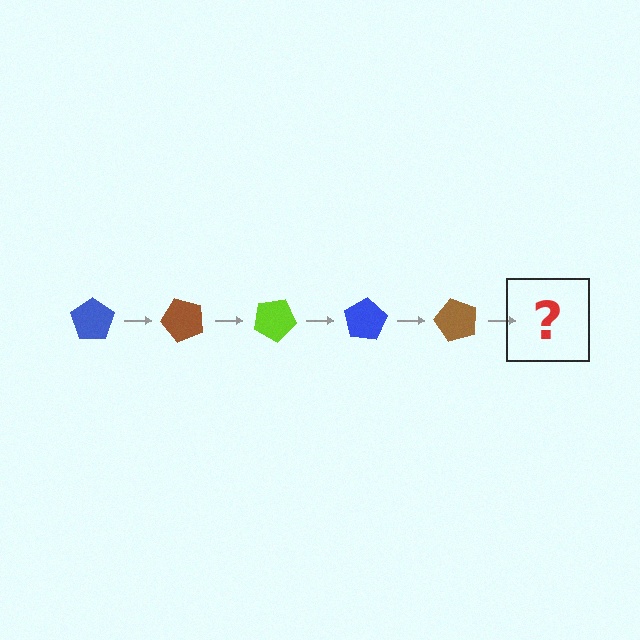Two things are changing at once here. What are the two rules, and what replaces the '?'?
The two rules are that it rotates 50 degrees each step and the color cycles through blue, brown, and lime. The '?' should be a lime pentagon, rotated 250 degrees from the start.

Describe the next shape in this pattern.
It should be a lime pentagon, rotated 250 degrees from the start.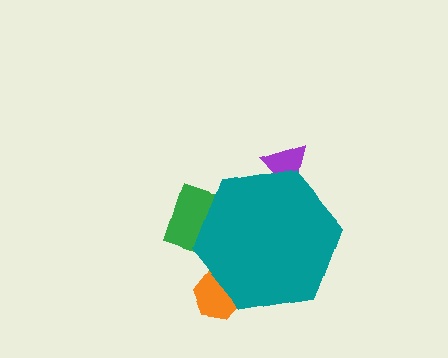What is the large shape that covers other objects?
A teal hexagon.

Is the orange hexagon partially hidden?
Yes, the orange hexagon is partially hidden behind the teal hexagon.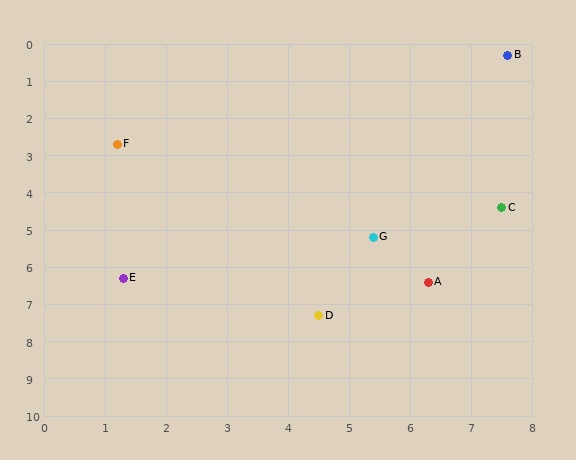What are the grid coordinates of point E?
Point E is at approximately (1.3, 6.3).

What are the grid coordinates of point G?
Point G is at approximately (5.4, 5.2).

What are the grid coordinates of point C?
Point C is at approximately (7.5, 4.4).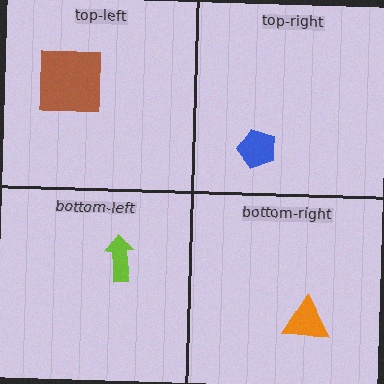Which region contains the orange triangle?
The bottom-right region.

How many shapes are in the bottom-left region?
1.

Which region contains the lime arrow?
The bottom-left region.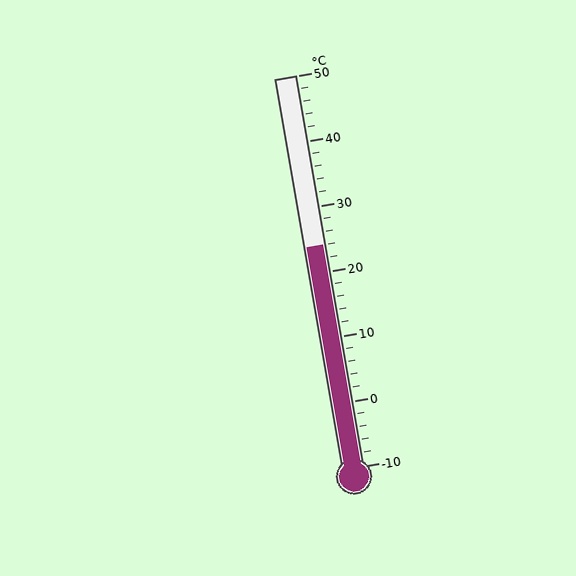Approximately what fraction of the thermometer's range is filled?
The thermometer is filled to approximately 55% of its range.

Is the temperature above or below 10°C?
The temperature is above 10°C.